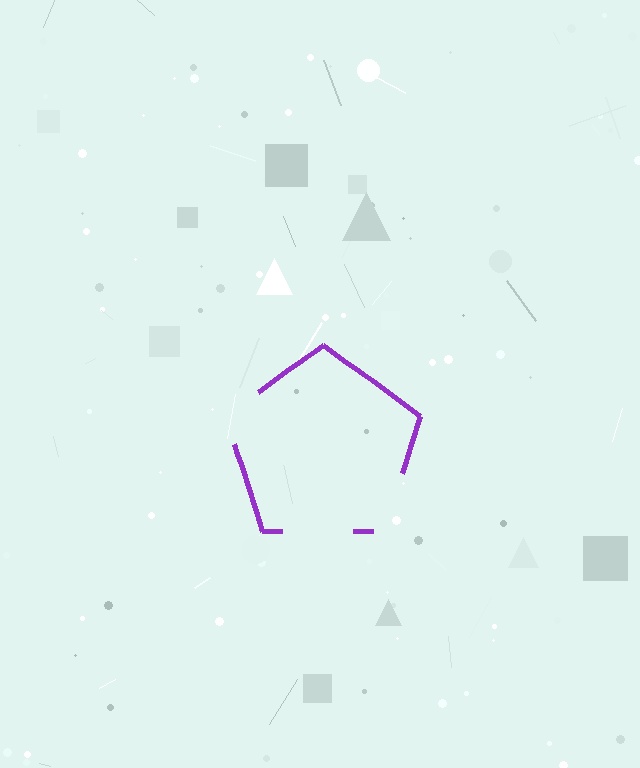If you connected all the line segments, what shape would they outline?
They would outline a pentagon.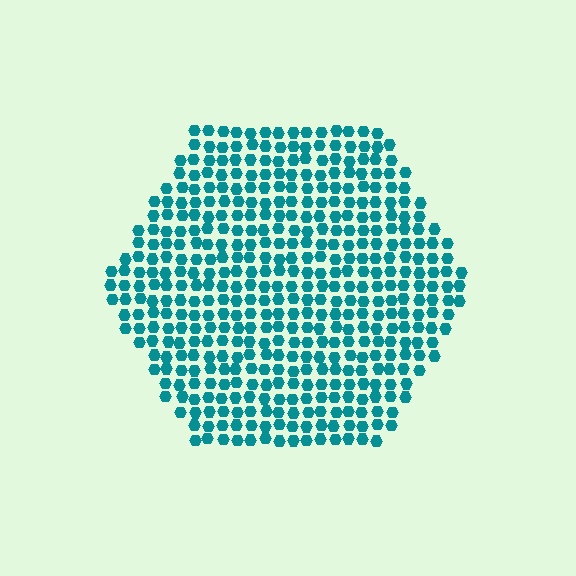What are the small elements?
The small elements are hexagons.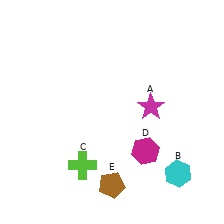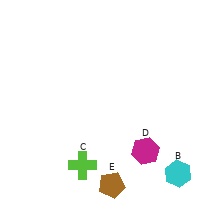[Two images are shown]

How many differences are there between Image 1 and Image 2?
There is 1 difference between the two images.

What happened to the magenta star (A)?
The magenta star (A) was removed in Image 2. It was in the top-right area of Image 1.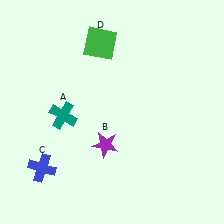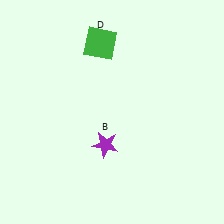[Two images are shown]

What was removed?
The blue cross (C), the teal cross (A) were removed in Image 2.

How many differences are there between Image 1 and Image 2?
There are 2 differences between the two images.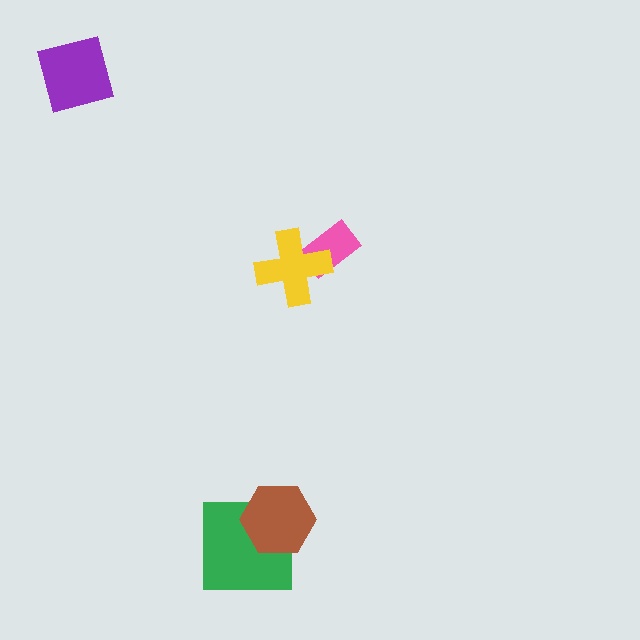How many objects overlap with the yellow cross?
1 object overlaps with the yellow cross.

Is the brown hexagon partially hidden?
No, no other shape covers it.